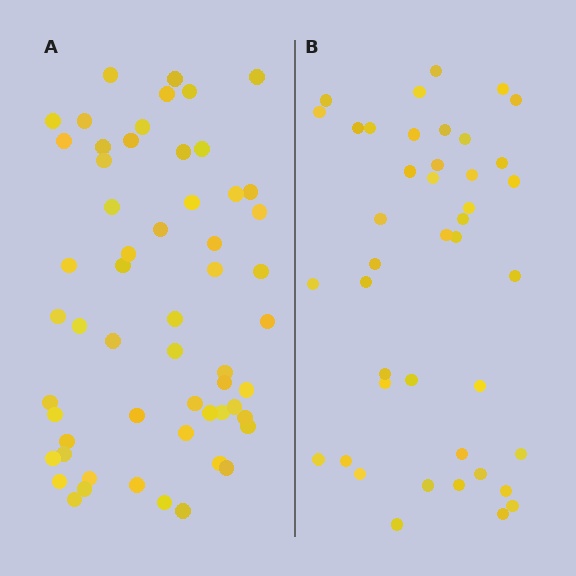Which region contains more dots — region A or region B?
Region A (the left region) has more dots.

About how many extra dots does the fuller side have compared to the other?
Region A has approximately 15 more dots than region B.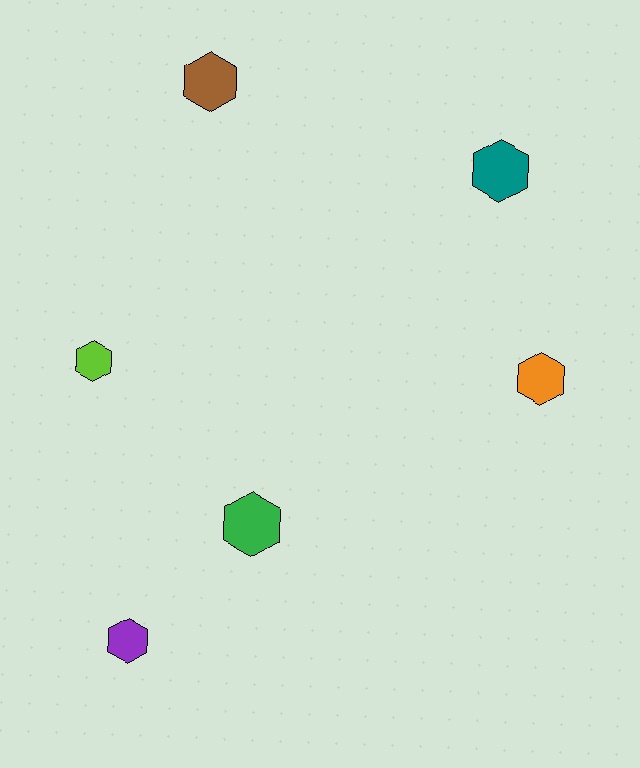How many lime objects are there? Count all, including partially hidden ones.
There is 1 lime object.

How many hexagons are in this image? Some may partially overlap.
There are 6 hexagons.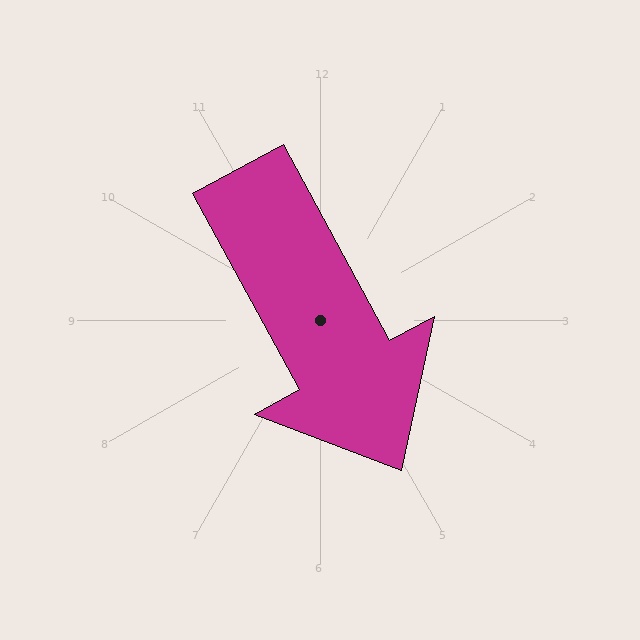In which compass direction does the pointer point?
Southeast.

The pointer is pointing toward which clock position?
Roughly 5 o'clock.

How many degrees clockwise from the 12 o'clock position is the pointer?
Approximately 151 degrees.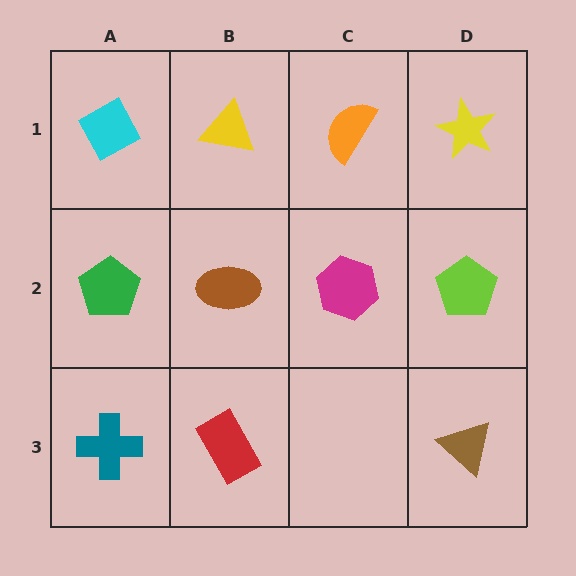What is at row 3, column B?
A red rectangle.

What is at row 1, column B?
A yellow triangle.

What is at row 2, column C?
A magenta hexagon.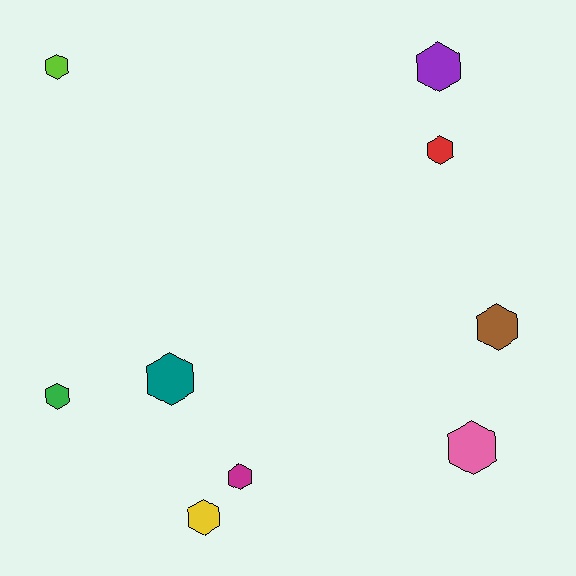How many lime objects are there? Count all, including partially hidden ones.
There is 1 lime object.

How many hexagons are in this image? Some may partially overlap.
There are 9 hexagons.